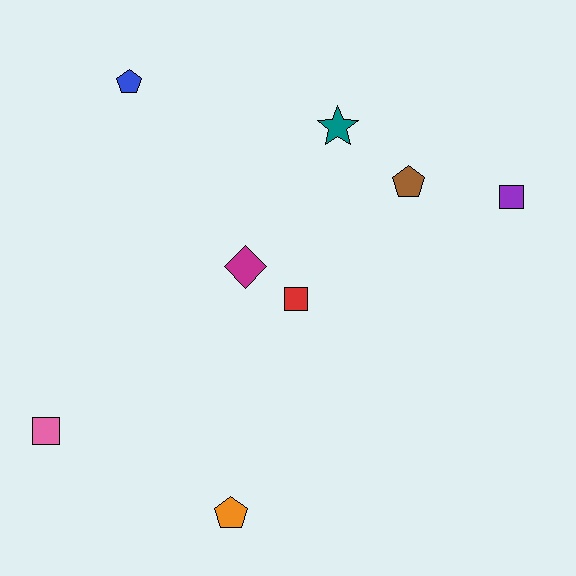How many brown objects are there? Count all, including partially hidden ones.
There is 1 brown object.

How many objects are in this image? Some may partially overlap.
There are 8 objects.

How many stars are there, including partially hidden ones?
There is 1 star.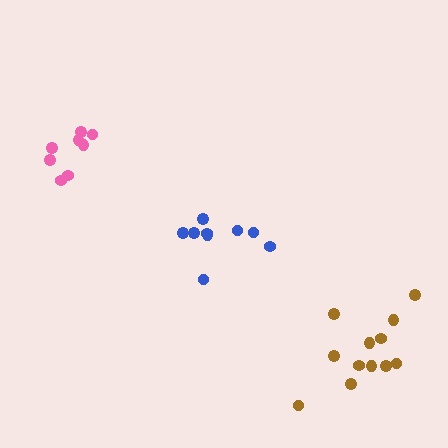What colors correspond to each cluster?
The clusters are colored: brown, pink, blue.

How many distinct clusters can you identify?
There are 3 distinct clusters.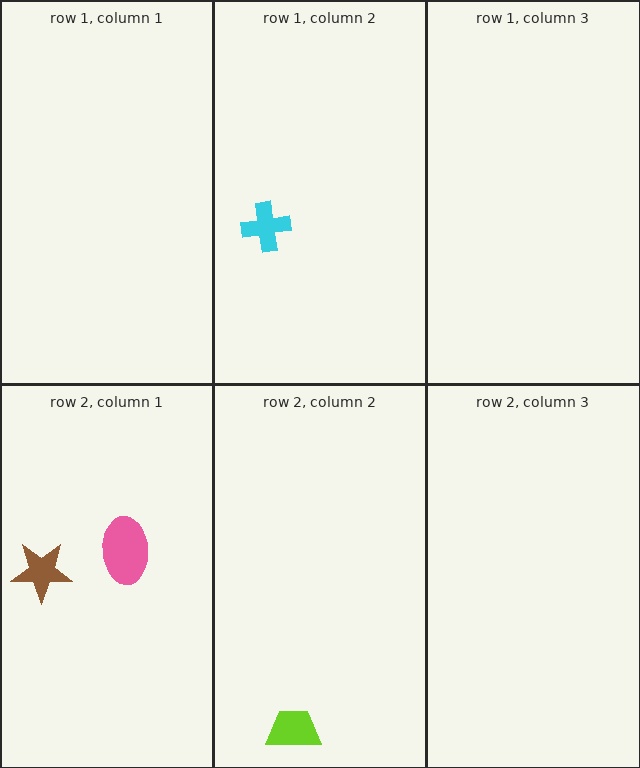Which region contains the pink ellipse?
The row 2, column 1 region.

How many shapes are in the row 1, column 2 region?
1.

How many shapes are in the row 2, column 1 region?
2.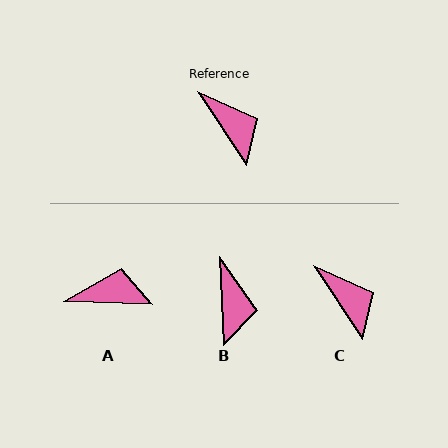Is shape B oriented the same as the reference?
No, it is off by about 31 degrees.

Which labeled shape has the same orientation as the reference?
C.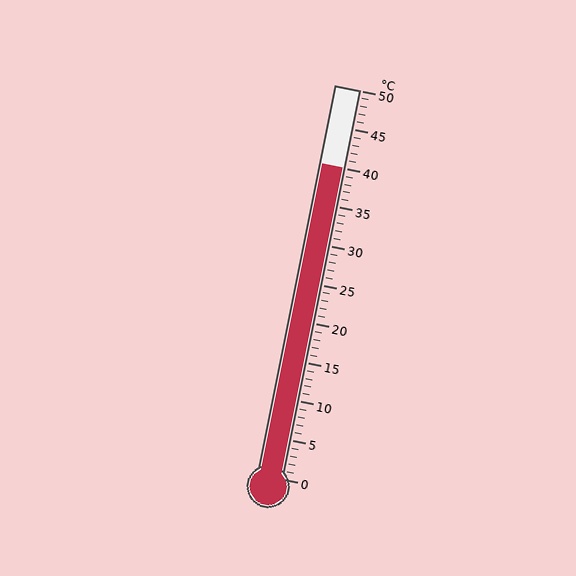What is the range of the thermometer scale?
The thermometer scale ranges from 0°C to 50°C.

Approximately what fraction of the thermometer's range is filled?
The thermometer is filled to approximately 80% of its range.